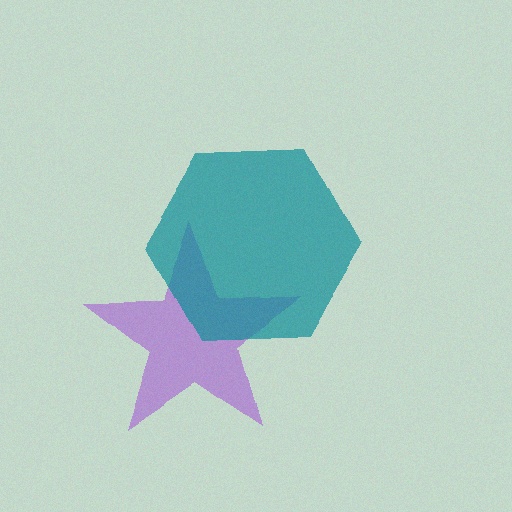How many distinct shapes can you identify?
There are 2 distinct shapes: a purple star, a teal hexagon.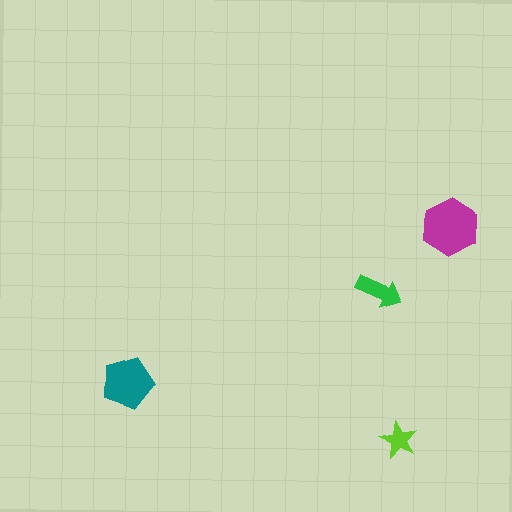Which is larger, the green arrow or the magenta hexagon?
The magenta hexagon.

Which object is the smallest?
The lime star.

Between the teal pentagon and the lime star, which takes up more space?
The teal pentagon.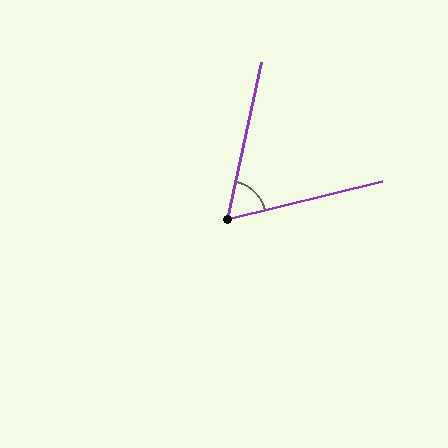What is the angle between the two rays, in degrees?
Approximately 64 degrees.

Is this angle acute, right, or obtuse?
It is acute.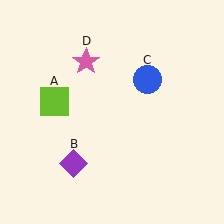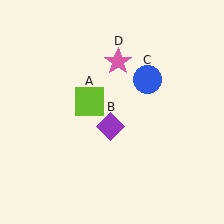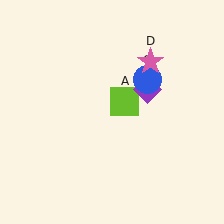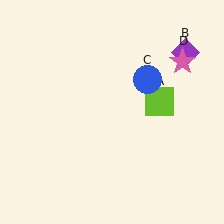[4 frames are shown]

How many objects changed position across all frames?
3 objects changed position: lime square (object A), purple diamond (object B), pink star (object D).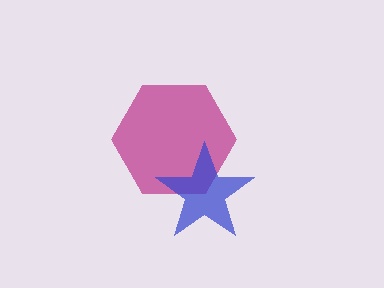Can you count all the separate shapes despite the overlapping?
Yes, there are 2 separate shapes.